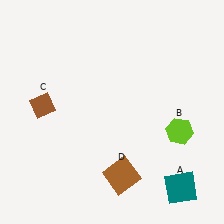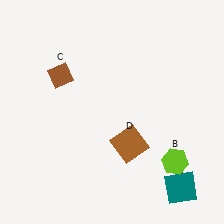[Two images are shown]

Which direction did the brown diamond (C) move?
The brown diamond (C) moved up.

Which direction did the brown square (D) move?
The brown square (D) moved up.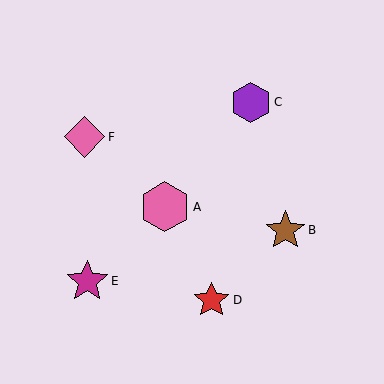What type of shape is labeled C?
Shape C is a purple hexagon.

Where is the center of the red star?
The center of the red star is at (211, 300).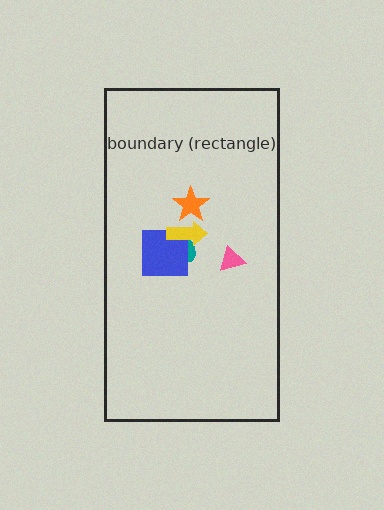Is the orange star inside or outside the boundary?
Inside.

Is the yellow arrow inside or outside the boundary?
Inside.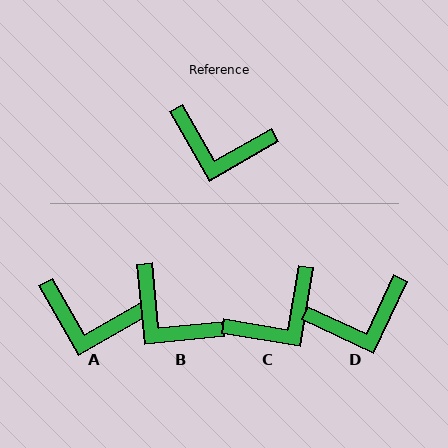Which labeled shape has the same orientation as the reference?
A.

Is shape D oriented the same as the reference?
No, it is off by about 35 degrees.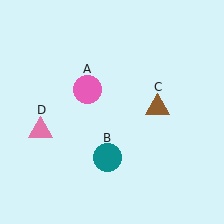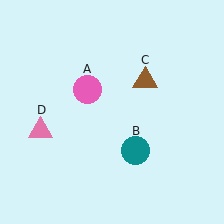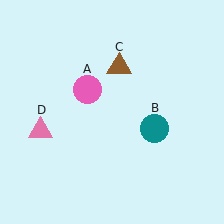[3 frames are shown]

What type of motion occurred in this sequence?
The teal circle (object B), brown triangle (object C) rotated counterclockwise around the center of the scene.